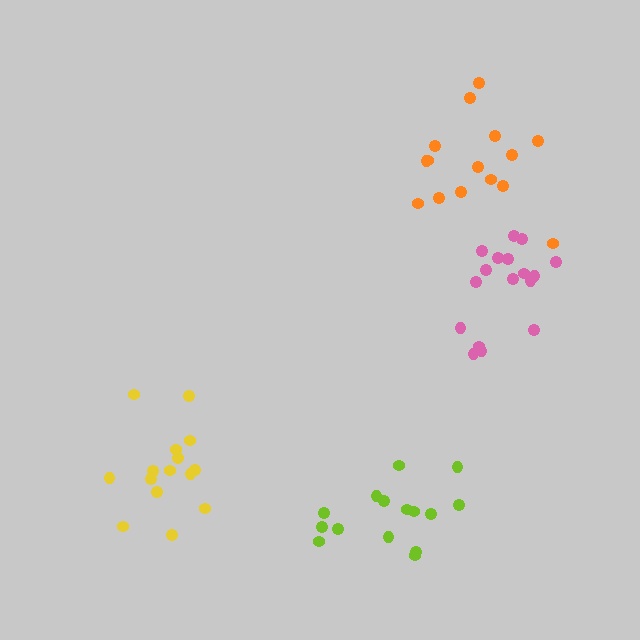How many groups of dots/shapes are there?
There are 4 groups.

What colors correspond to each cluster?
The clusters are colored: pink, yellow, lime, orange.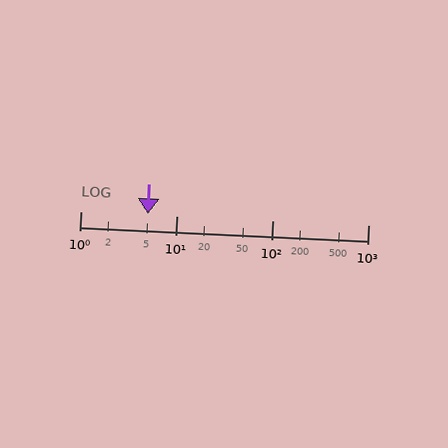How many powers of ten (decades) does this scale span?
The scale spans 3 decades, from 1 to 1000.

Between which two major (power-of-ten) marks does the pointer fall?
The pointer is between 1 and 10.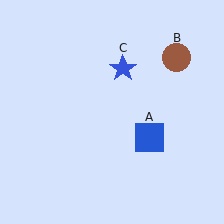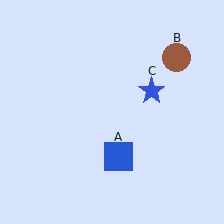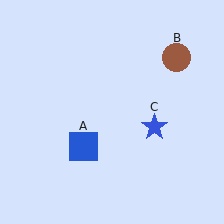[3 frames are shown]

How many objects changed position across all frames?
2 objects changed position: blue square (object A), blue star (object C).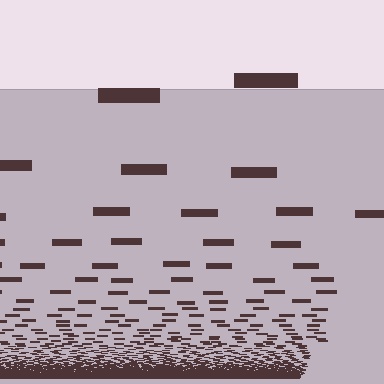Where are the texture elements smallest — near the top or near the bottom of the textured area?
Near the bottom.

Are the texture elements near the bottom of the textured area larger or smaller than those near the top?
Smaller. The gradient is inverted — elements near the bottom are smaller and denser.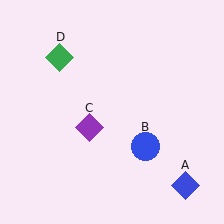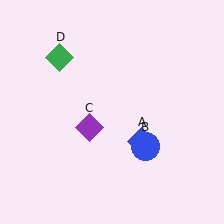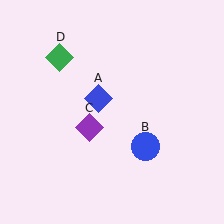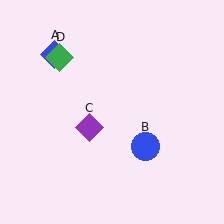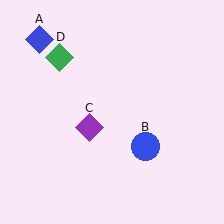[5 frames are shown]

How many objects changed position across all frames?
1 object changed position: blue diamond (object A).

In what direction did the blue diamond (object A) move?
The blue diamond (object A) moved up and to the left.